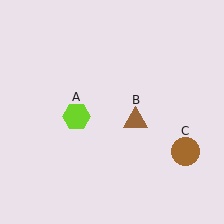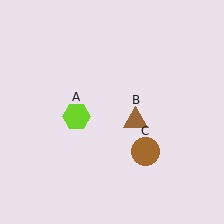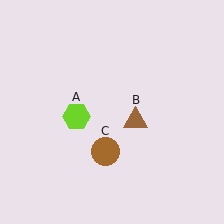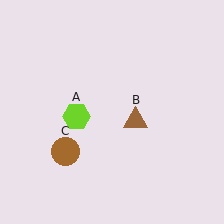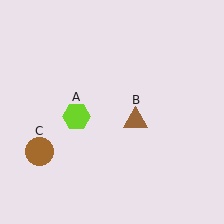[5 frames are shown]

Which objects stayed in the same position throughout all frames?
Lime hexagon (object A) and brown triangle (object B) remained stationary.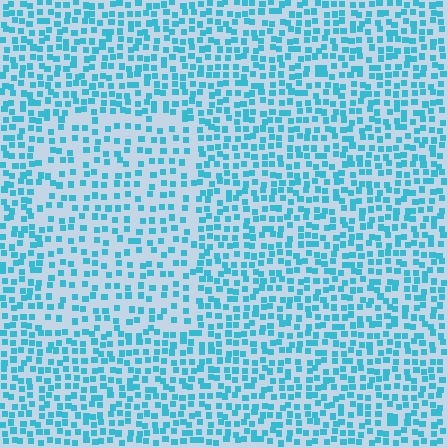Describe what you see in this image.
The image contains small cyan elements arranged at two different densities. A rectangle-shaped region is visible where the elements are less densely packed than the surrounding area.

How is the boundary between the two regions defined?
The boundary is defined by a change in element density (approximately 1.6x ratio). All elements are the same color, size, and shape.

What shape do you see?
I see a rectangle.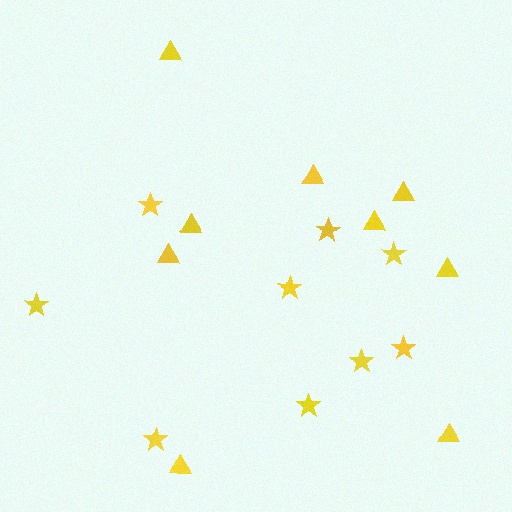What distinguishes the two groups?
There are 2 groups: one group of stars (9) and one group of triangles (9).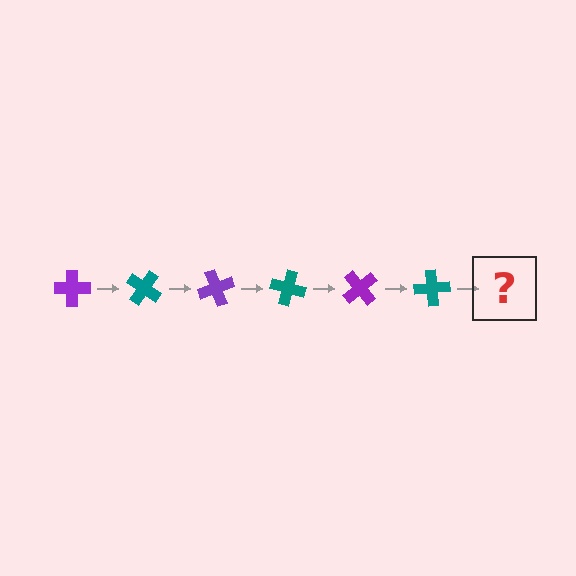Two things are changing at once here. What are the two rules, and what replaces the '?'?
The two rules are that it rotates 35 degrees each step and the color cycles through purple and teal. The '?' should be a purple cross, rotated 210 degrees from the start.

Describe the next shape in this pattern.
It should be a purple cross, rotated 210 degrees from the start.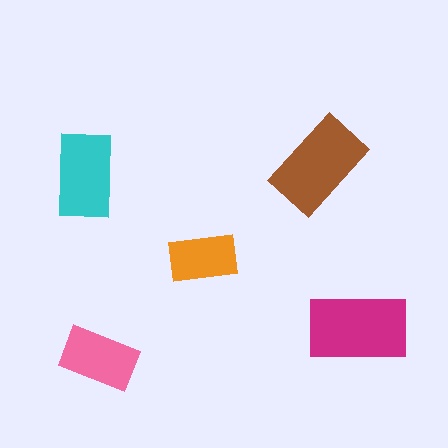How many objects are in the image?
There are 5 objects in the image.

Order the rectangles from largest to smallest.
the magenta one, the brown one, the cyan one, the pink one, the orange one.